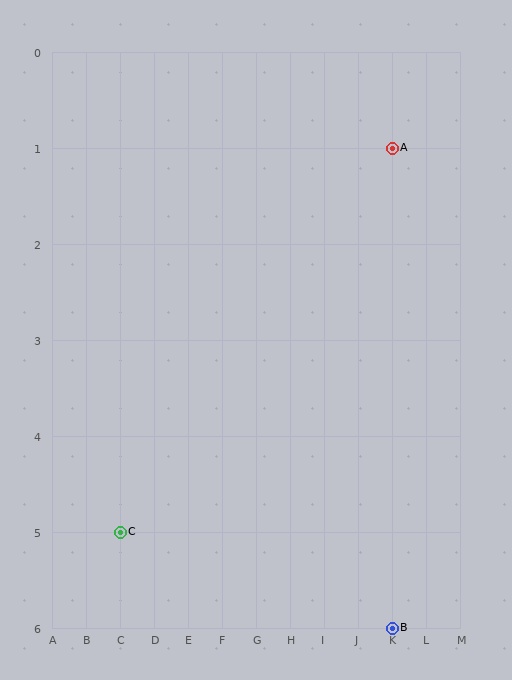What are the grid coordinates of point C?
Point C is at grid coordinates (C, 5).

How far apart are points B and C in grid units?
Points B and C are 8 columns and 1 row apart (about 8.1 grid units diagonally).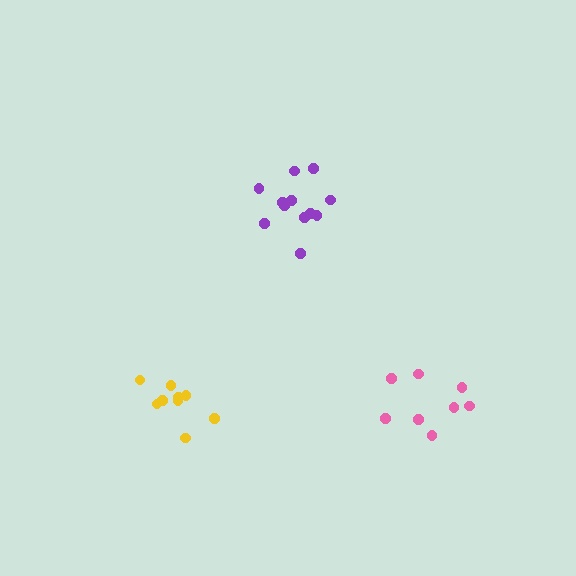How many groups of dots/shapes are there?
There are 3 groups.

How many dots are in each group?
Group 1: 8 dots, Group 2: 12 dots, Group 3: 9 dots (29 total).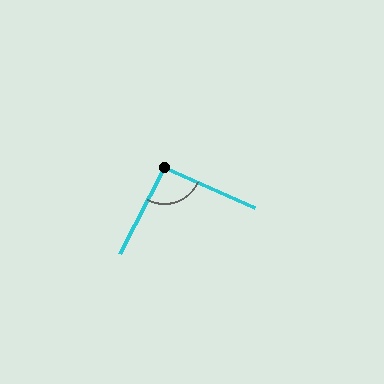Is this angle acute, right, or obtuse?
It is approximately a right angle.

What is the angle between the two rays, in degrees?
Approximately 93 degrees.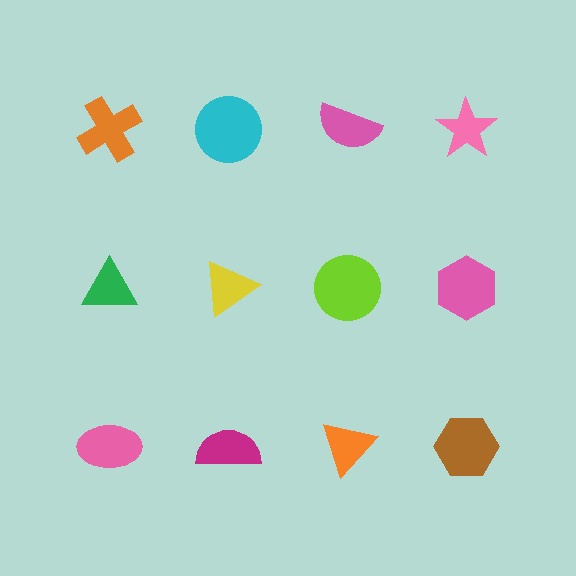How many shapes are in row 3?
4 shapes.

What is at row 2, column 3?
A lime circle.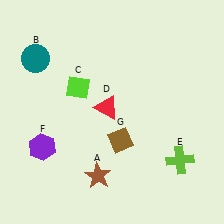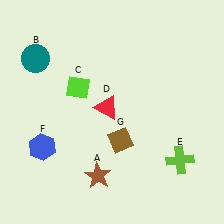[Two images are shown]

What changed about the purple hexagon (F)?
In Image 1, F is purple. In Image 2, it changed to blue.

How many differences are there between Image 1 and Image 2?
There is 1 difference between the two images.